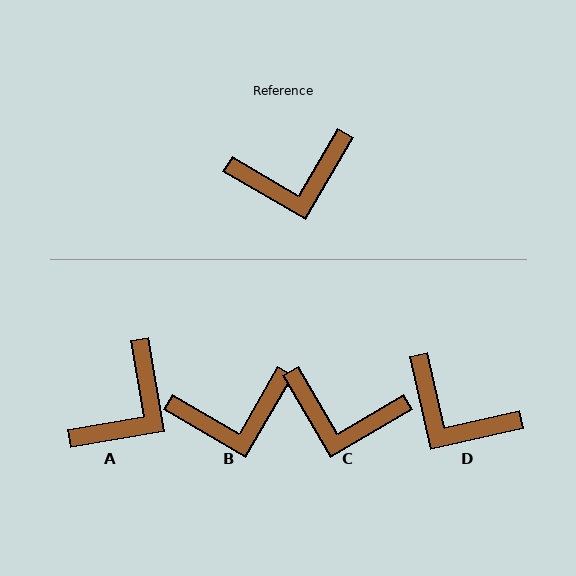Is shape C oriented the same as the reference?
No, it is off by about 29 degrees.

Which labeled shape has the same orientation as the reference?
B.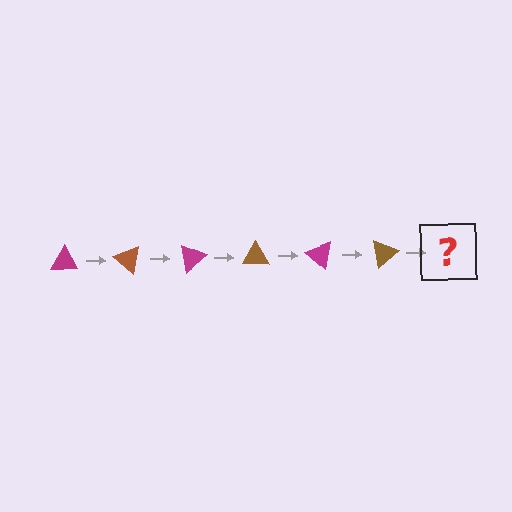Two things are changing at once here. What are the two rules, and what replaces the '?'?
The two rules are that it rotates 40 degrees each step and the color cycles through magenta and brown. The '?' should be a magenta triangle, rotated 240 degrees from the start.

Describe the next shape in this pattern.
It should be a magenta triangle, rotated 240 degrees from the start.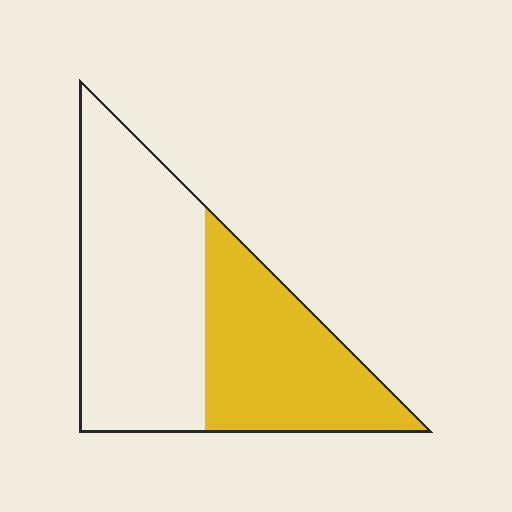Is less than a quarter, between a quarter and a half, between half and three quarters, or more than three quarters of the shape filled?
Between a quarter and a half.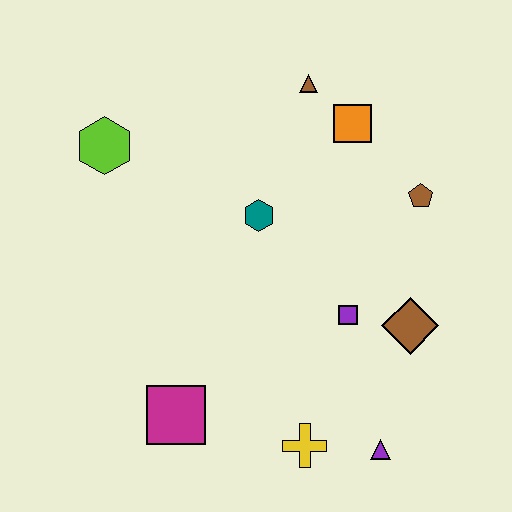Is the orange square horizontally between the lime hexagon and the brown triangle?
No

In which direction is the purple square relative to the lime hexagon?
The purple square is to the right of the lime hexagon.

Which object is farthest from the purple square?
The lime hexagon is farthest from the purple square.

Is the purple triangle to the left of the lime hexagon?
No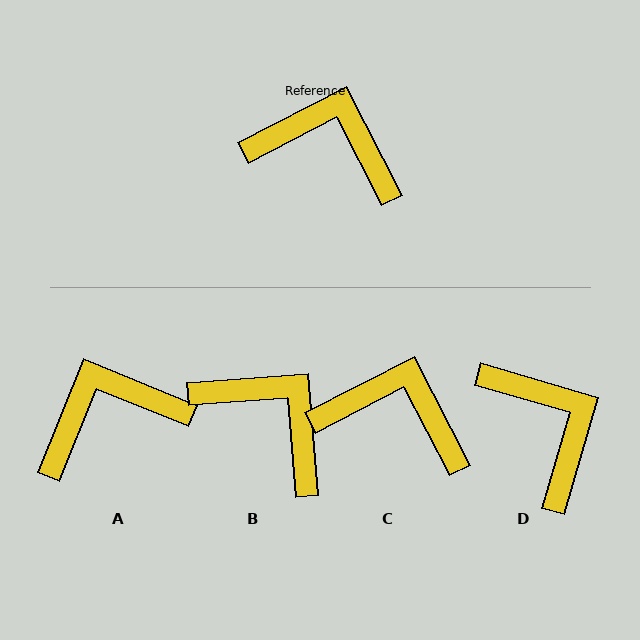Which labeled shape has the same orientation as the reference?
C.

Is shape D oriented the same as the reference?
No, it is off by about 43 degrees.